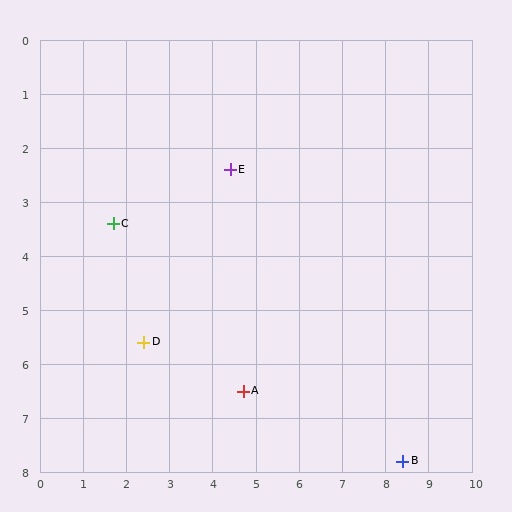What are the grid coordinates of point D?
Point D is at approximately (2.4, 5.6).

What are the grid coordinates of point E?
Point E is at approximately (4.4, 2.4).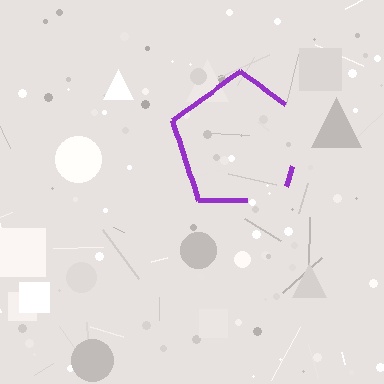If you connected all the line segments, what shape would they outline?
They would outline a pentagon.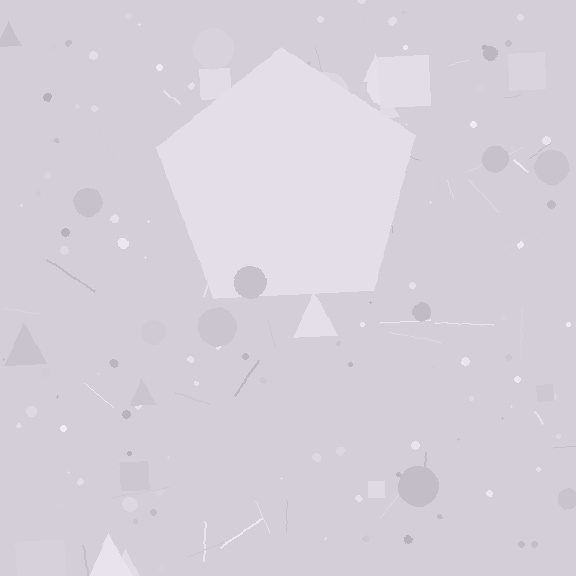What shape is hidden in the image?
A pentagon is hidden in the image.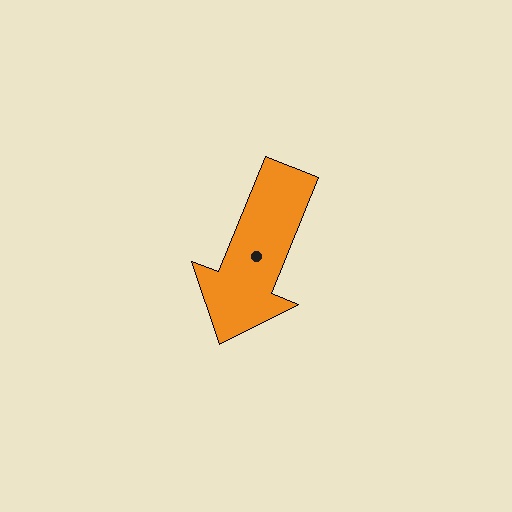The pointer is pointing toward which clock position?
Roughly 7 o'clock.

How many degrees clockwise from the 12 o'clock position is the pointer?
Approximately 202 degrees.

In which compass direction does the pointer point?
South.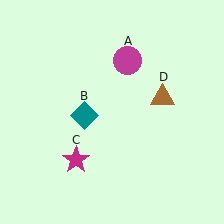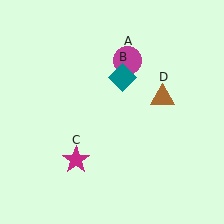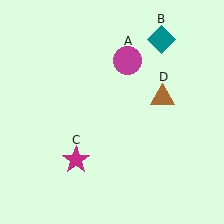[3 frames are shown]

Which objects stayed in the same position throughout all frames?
Magenta circle (object A) and magenta star (object C) and brown triangle (object D) remained stationary.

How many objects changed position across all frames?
1 object changed position: teal diamond (object B).